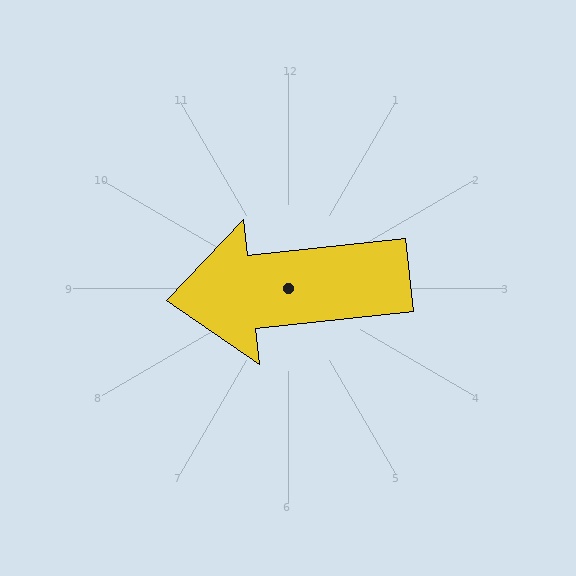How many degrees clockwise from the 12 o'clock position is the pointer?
Approximately 264 degrees.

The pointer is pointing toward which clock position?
Roughly 9 o'clock.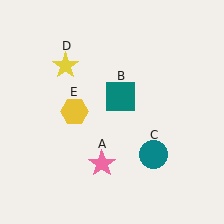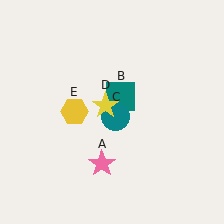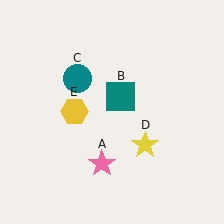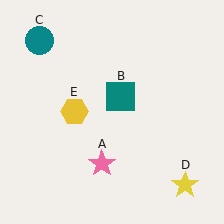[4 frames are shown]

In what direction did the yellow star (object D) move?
The yellow star (object D) moved down and to the right.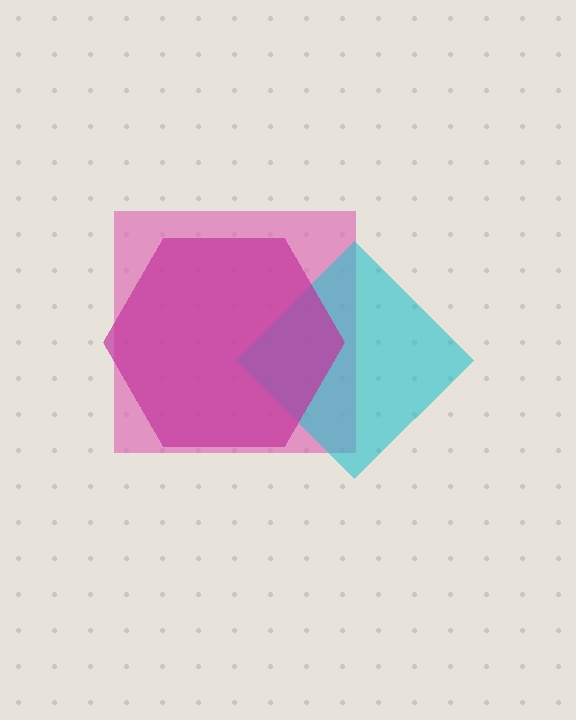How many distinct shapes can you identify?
There are 3 distinct shapes: a pink square, a cyan diamond, a magenta hexagon.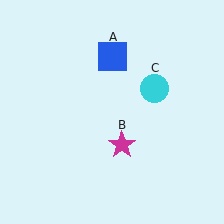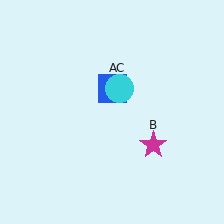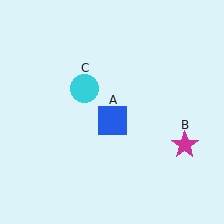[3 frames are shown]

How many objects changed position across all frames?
3 objects changed position: blue square (object A), magenta star (object B), cyan circle (object C).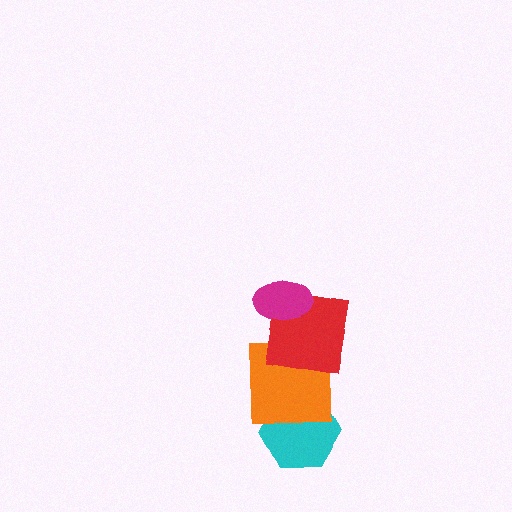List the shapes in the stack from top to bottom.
From top to bottom: the magenta ellipse, the red square, the orange square, the cyan hexagon.